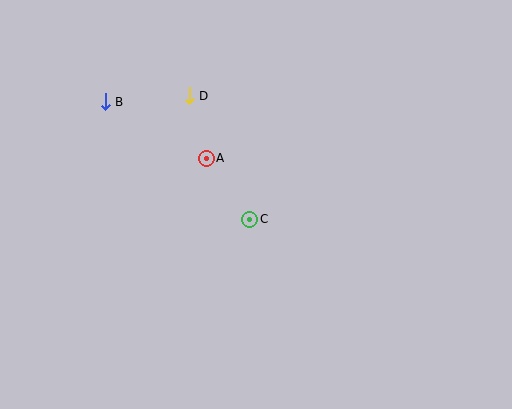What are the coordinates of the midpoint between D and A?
The midpoint between D and A is at (198, 127).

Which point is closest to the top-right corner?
Point D is closest to the top-right corner.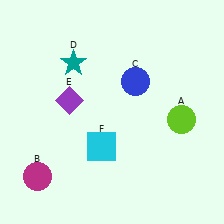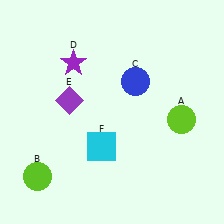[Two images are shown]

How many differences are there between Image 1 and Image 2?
There are 2 differences between the two images.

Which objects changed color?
B changed from magenta to lime. D changed from teal to purple.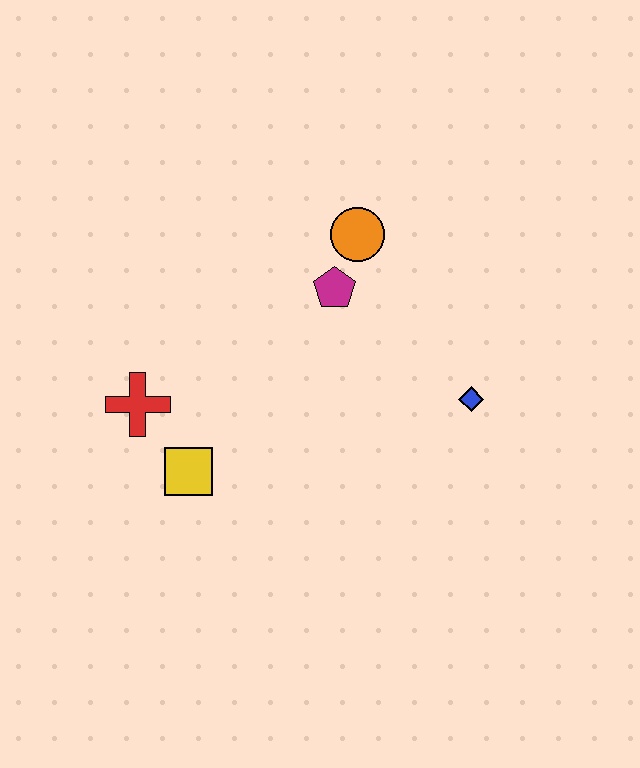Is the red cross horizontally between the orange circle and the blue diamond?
No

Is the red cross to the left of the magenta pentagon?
Yes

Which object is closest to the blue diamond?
The magenta pentagon is closest to the blue diamond.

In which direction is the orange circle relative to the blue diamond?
The orange circle is above the blue diamond.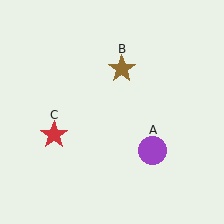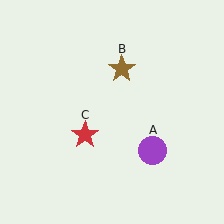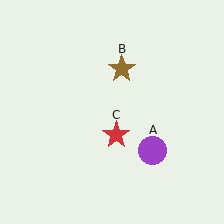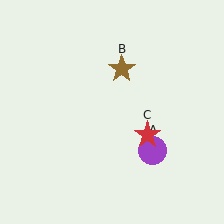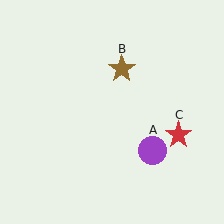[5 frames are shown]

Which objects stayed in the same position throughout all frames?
Purple circle (object A) and brown star (object B) remained stationary.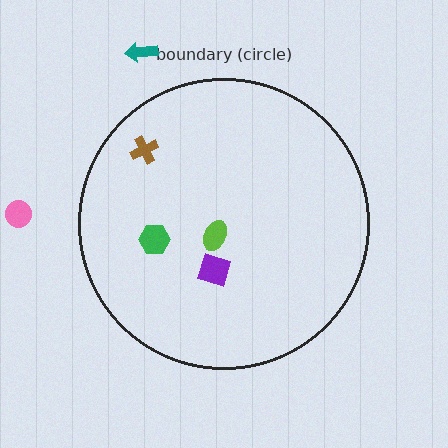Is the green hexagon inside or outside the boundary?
Inside.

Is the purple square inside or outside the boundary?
Inside.